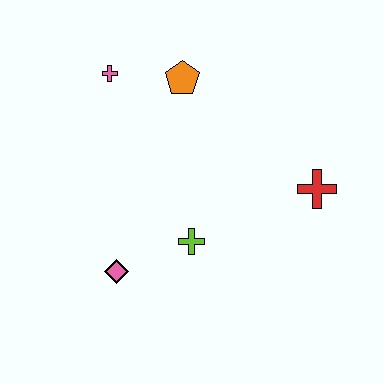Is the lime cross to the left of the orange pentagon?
No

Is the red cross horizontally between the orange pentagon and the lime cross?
No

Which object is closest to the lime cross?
The pink diamond is closest to the lime cross.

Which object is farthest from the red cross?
The pink cross is farthest from the red cross.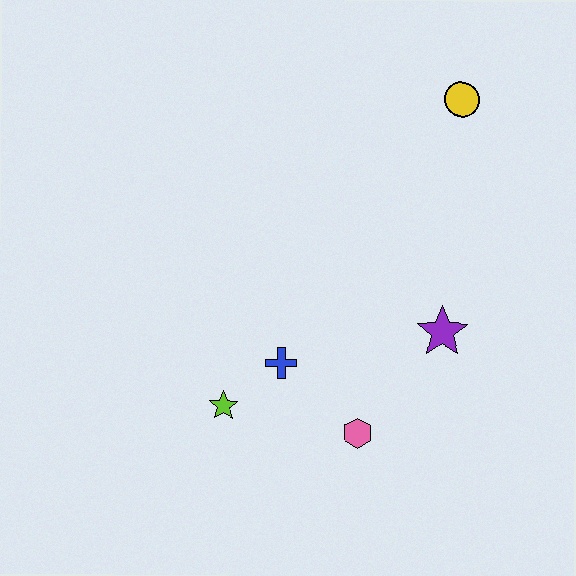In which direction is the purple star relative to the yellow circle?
The purple star is below the yellow circle.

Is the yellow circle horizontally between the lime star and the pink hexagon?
No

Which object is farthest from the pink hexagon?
The yellow circle is farthest from the pink hexagon.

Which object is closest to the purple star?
The pink hexagon is closest to the purple star.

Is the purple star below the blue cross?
No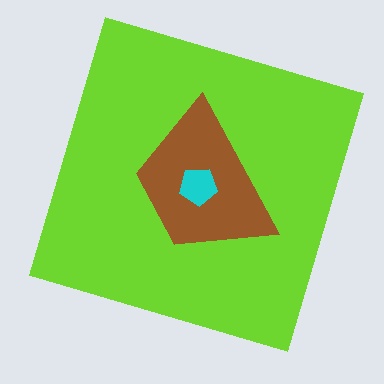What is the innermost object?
The cyan pentagon.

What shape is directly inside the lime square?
The brown trapezoid.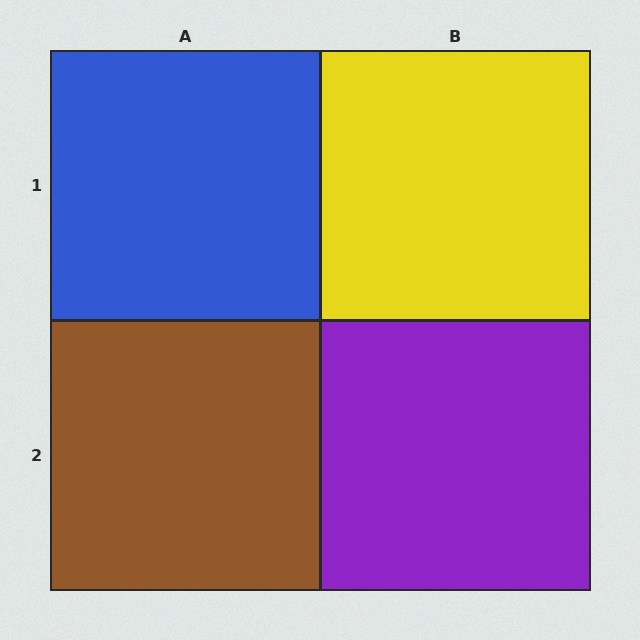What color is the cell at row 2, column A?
Brown.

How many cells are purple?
1 cell is purple.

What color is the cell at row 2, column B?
Purple.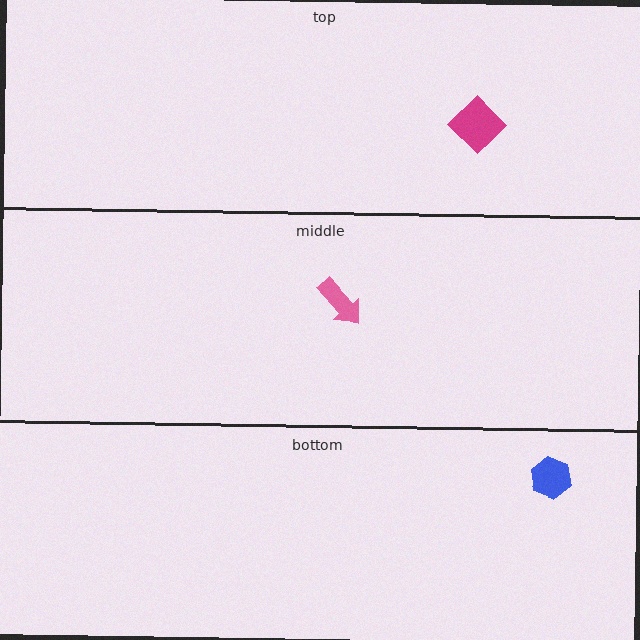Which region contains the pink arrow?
The middle region.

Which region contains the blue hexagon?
The bottom region.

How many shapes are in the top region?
1.